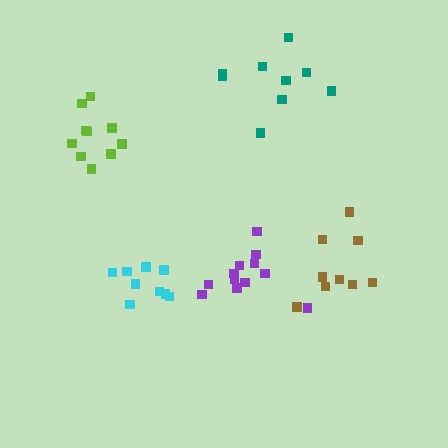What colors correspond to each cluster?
The clusters are colored: lime, purple, cyan, teal, brown.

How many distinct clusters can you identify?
There are 5 distinct clusters.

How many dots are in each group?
Group 1: 10 dots, Group 2: 13 dots, Group 3: 9 dots, Group 4: 9 dots, Group 5: 9 dots (50 total).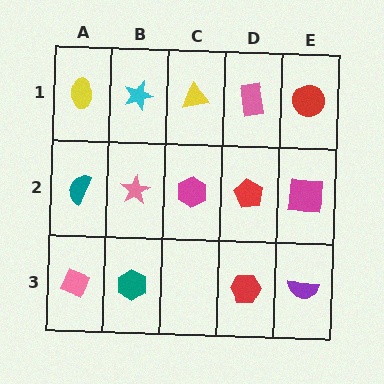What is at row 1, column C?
A yellow triangle.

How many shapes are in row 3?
4 shapes.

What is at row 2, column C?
A magenta hexagon.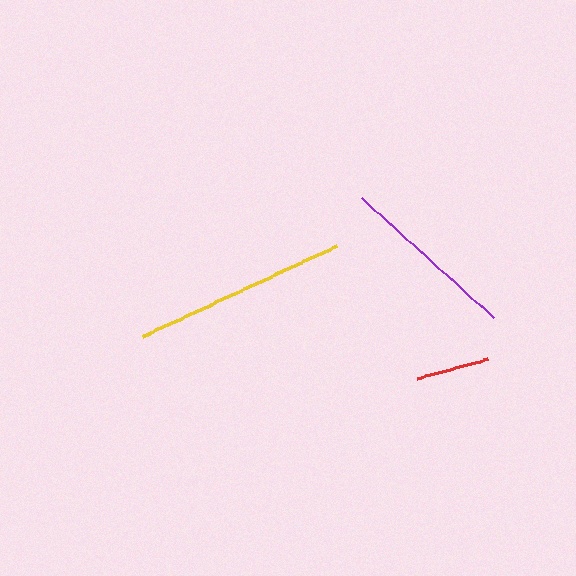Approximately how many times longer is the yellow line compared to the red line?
The yellow line is approximately 2.9 times the length of the red line.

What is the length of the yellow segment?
The yellow segment is approximately 214 pixels long.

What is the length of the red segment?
The red segment is approximately 73 pixels long.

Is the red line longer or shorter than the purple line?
The purple line is longer than the red line.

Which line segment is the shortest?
The red line is the shortest at approximately 73 pixels.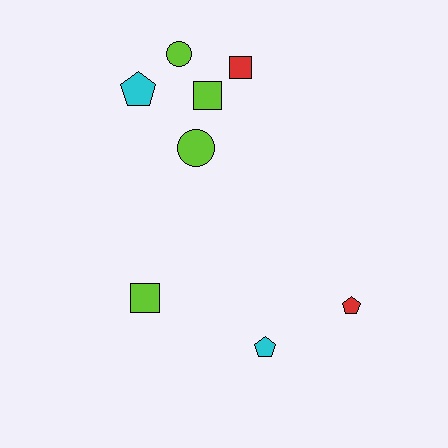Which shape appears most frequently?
Pentagon, with 3 objects.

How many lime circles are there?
There are 2 lime circles.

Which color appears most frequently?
Lime, with 4 objects.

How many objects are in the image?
There are 8 objects.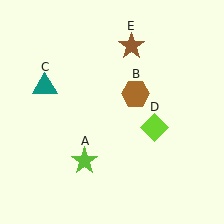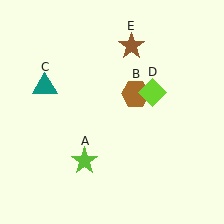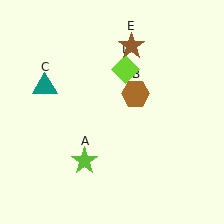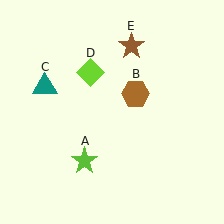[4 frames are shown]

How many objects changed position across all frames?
1 object changed position: lime diamond (object D).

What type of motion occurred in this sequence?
The lime diamond (object D) rotated counterclockwise around the center of the scene.